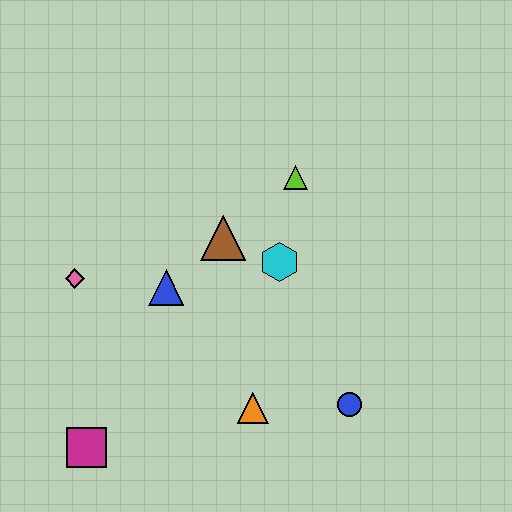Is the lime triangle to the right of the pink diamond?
Yes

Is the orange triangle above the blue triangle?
No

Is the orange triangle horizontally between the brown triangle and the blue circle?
Yes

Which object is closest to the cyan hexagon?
The brown triangle is closest to the cyan hexagon.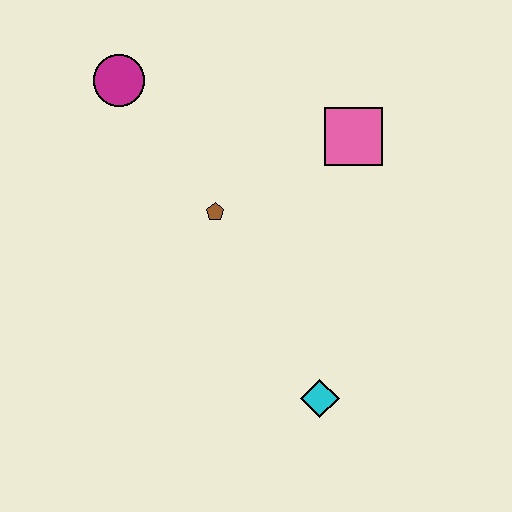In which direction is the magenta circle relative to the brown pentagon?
The magenta circle is above the brown pentagon.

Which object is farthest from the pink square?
The cyan diamond is farthest from the pink square.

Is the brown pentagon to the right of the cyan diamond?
No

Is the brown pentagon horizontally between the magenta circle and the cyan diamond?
Yes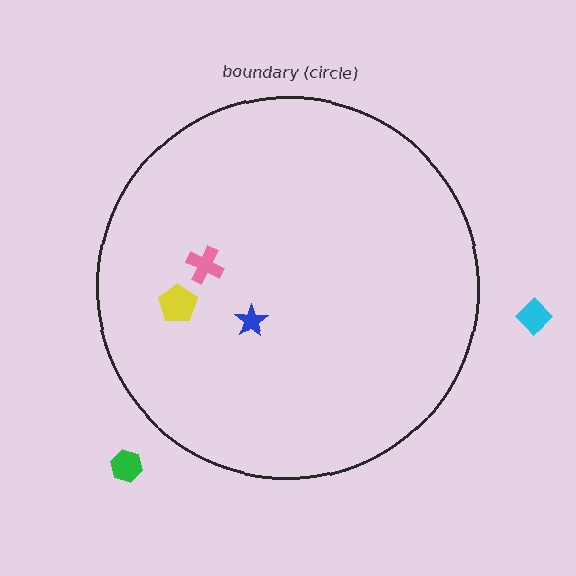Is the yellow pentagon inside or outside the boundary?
Inside.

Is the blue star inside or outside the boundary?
Inside.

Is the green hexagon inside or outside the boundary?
Outside.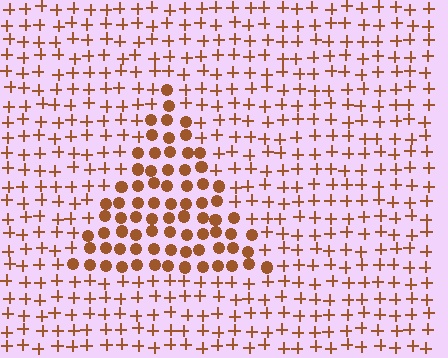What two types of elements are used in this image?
The image uses circles inside the triangle region and plus signs outside it.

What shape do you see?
I see a triangle.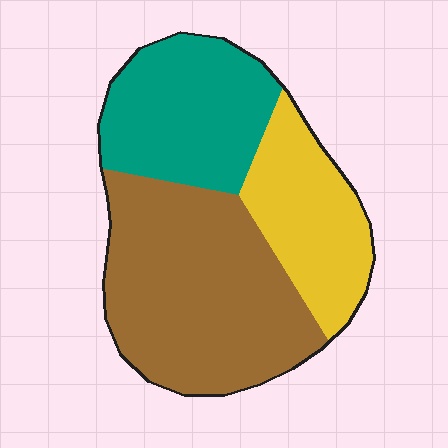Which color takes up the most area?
Brown, at roughly 45%.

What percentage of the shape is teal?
Teal covers roughly 30% of the shape.